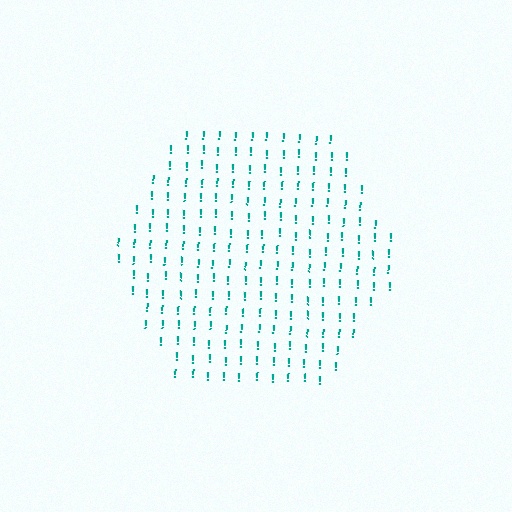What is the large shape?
The large shape is a hexagon.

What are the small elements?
The small elements are exclamation marks.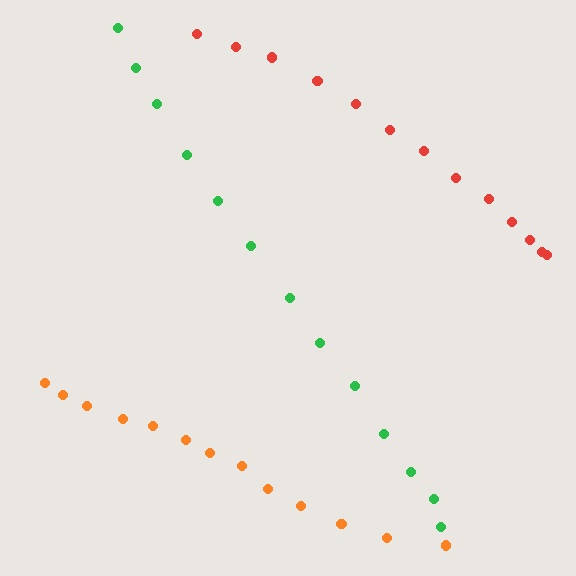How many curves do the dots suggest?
There are 3 distinct paths.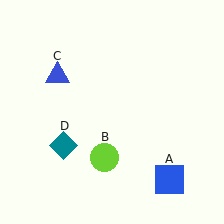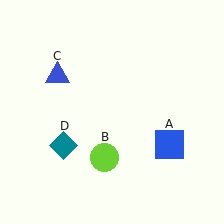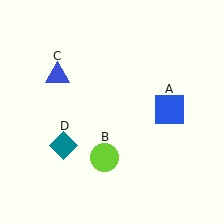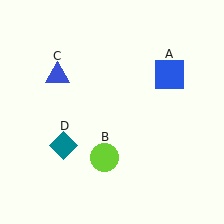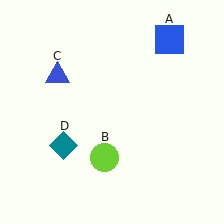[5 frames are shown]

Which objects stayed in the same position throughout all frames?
Lime circle (object B) and blue triangle (object C) and teal diamond (object D) remained stationary.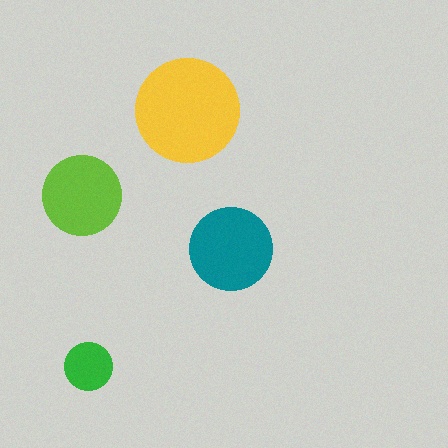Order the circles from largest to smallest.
the yellow one, the teal one, the lime one, the green one.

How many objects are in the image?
There are 4 objects in the image.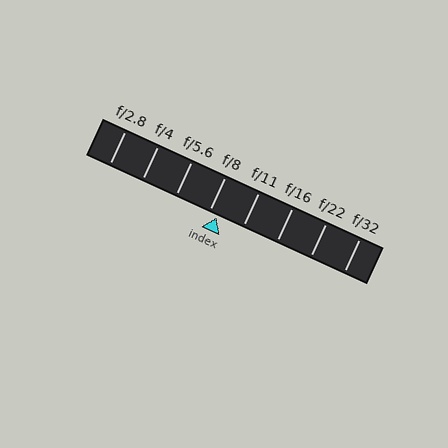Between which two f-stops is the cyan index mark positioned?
The index mark is between f/8 and f/11.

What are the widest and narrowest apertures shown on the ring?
The widest aperture shown is f/2.8 and the narrowest is f/32.